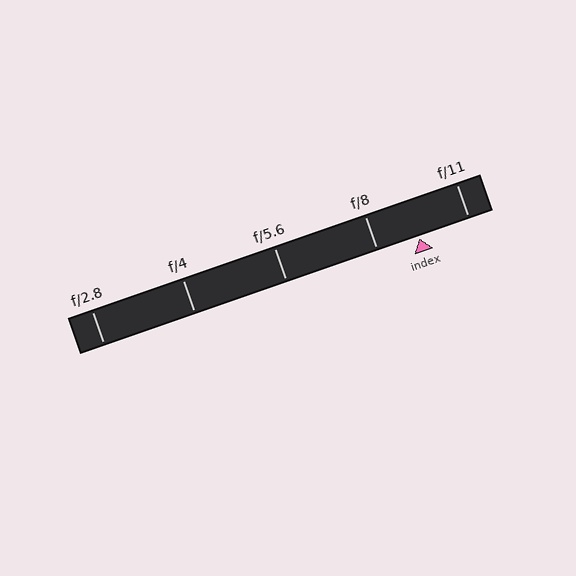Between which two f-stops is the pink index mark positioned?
The index mark is between f/8 and f/11.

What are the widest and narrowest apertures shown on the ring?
The widest aperture shown is f/2.8 and the narrowest is f/11.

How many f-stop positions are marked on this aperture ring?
There are 5 f-stop positions marked.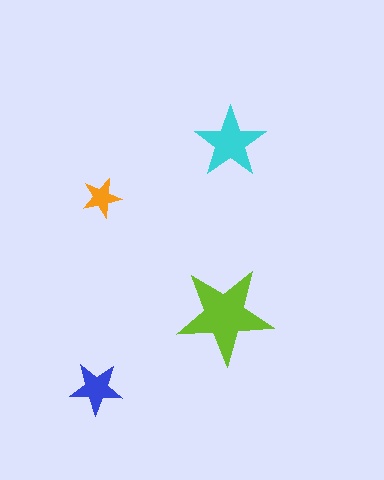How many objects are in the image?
There are 4 objects in the image.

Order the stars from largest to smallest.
the lime one, the cyan one, the blue one, the orange one.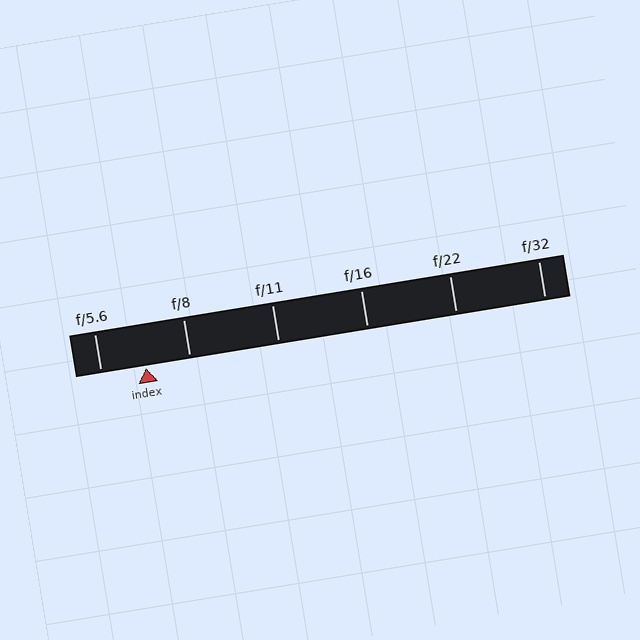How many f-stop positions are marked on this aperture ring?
There are 6 f-stop positions marked.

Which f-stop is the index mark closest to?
The index mark is closest to f/8.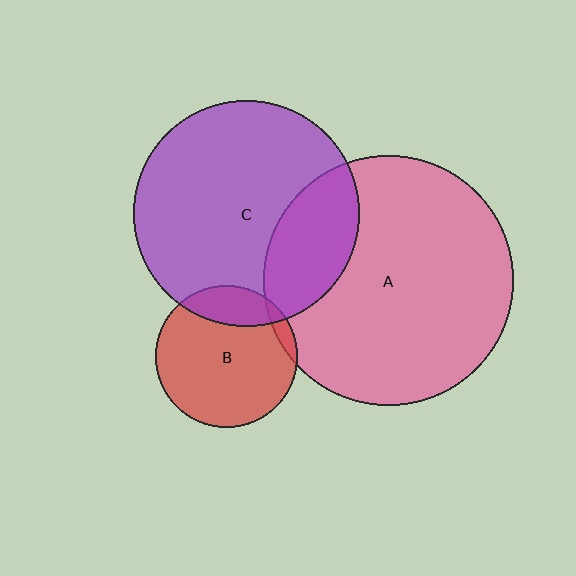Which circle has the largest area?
Circle A (pink).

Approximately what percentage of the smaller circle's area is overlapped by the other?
Approximately 25%.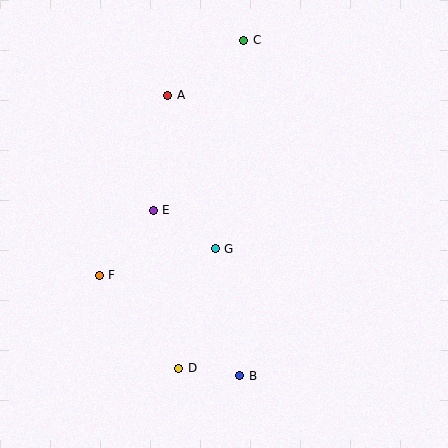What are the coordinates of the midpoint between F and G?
The midpoint between F and G is at (157, 262).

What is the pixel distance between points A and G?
The distance between A and G is 161 pixels.